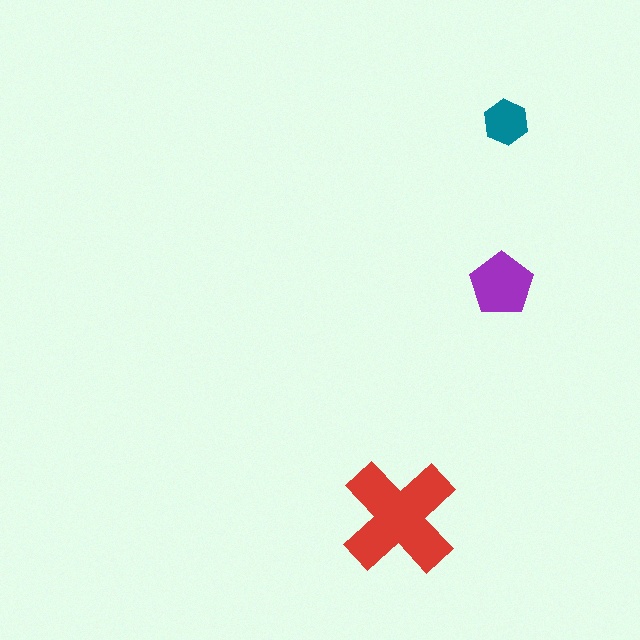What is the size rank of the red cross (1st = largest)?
1st.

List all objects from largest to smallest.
The red cross, the purple pentagon, the teal hexagon.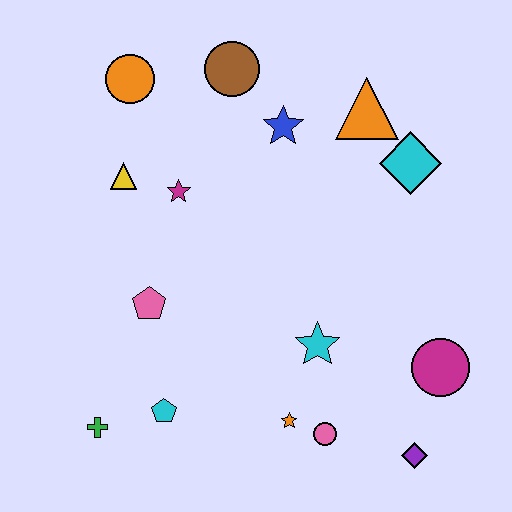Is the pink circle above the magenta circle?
No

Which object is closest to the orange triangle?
The cyan diamond is closest to the orange triangle.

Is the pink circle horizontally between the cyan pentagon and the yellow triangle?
No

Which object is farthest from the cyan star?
The orange circle is farthest from the cyan star.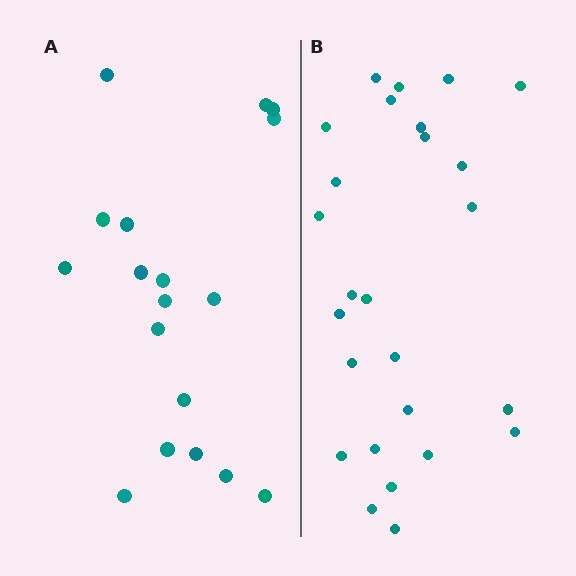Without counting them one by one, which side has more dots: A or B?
Region B (the right region) has more dots.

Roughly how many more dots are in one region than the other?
Region B has roughly 8 or so more dots than region A.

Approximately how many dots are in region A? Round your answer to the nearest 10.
About 20 dots. (The exact count is 18, which rounds to 20.)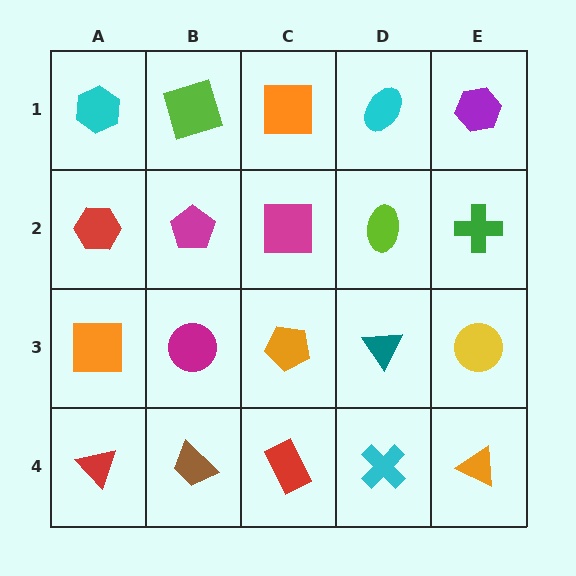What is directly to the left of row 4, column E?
A cyan cross.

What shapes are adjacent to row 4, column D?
A teal triangle (row 3, column D), a red rectangle (row 4, column C), an orange triangle (row 4, column E).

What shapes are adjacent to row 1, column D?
A lime ellipse (row 2, column D), an orange square (row 1, column C), a purple hexagon (row 1, column E).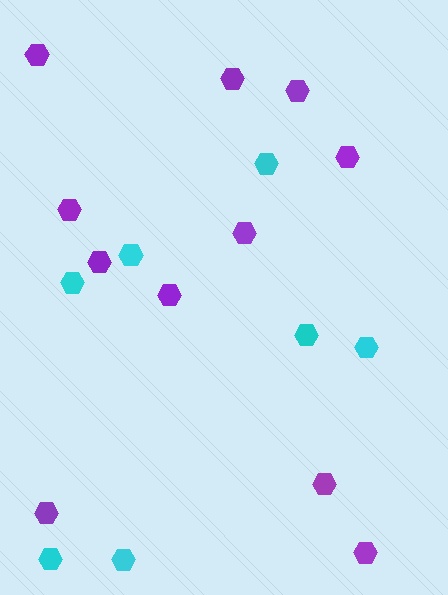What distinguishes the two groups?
There are 2 groups: one group of cyan hexagons (7) and one group of purple hexagons (11).